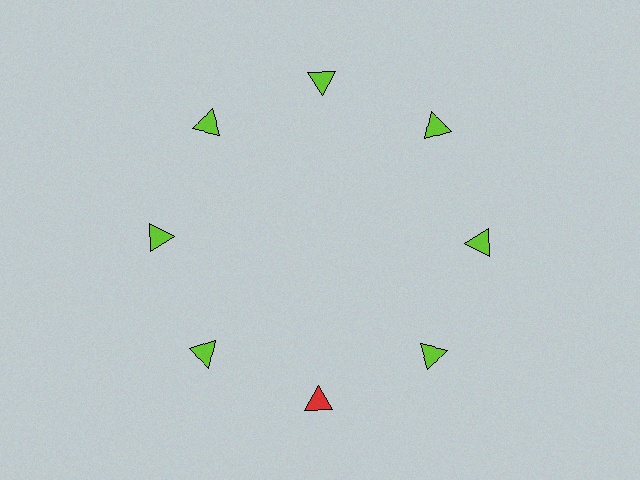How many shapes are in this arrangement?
There are 8 shapes arranged in a ring pattern.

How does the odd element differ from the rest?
It has a different color: red instead of lime.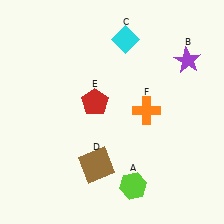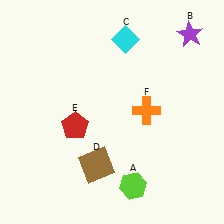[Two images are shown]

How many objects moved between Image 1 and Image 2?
2 objects moved between the two images.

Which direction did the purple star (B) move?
The purple star (B) moved up.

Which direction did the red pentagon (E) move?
The red pentagon (E) moved down.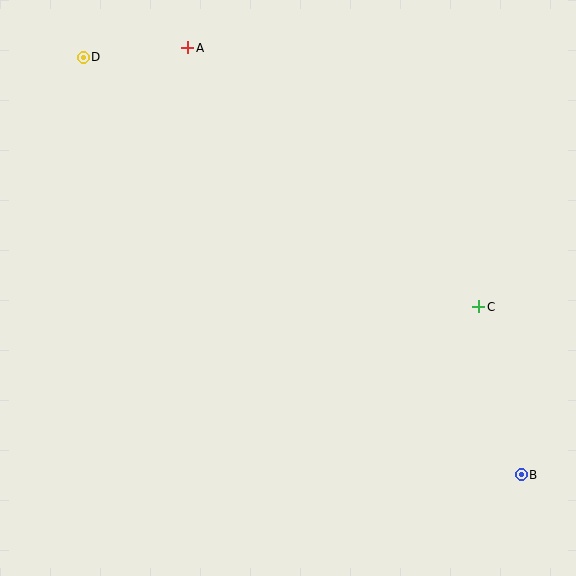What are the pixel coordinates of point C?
Point C is at (479, 307).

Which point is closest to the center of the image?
Point C at (479, 307) is closest to the center.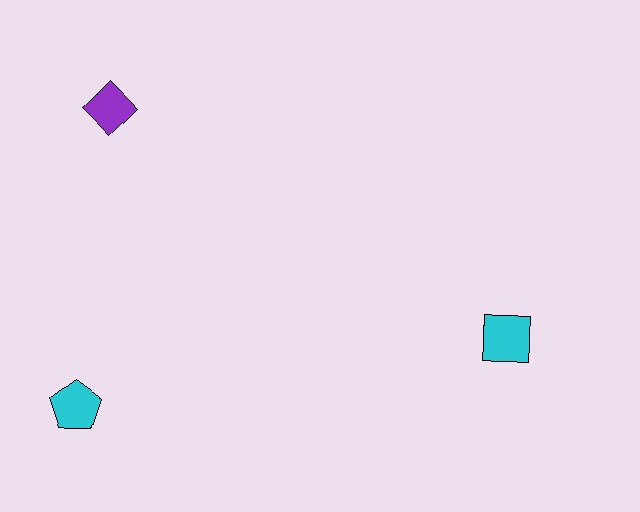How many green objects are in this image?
There are no green objects.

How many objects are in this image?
There are 3 objects.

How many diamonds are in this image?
There is 1 diamond.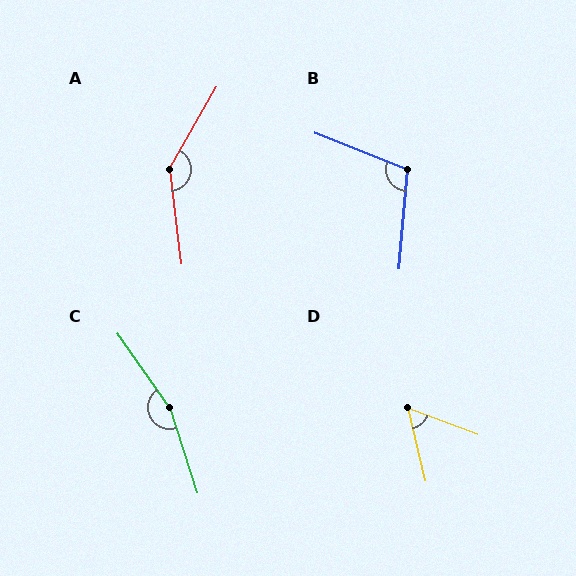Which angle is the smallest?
D, at approximately 56 degrees.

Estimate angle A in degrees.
Approximately 143 degrees.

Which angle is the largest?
C, at approximately 163 degrees.